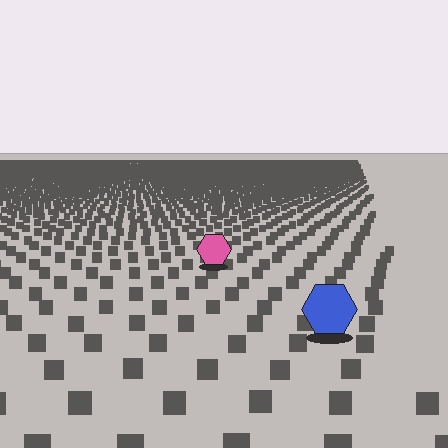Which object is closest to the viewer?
The blue hexagon is closest. The texture marks near it are larger and more spread out.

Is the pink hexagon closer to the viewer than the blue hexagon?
No. The blue hexagon is closer — you can tell from the texture gradient: the ground texture is coarser near it.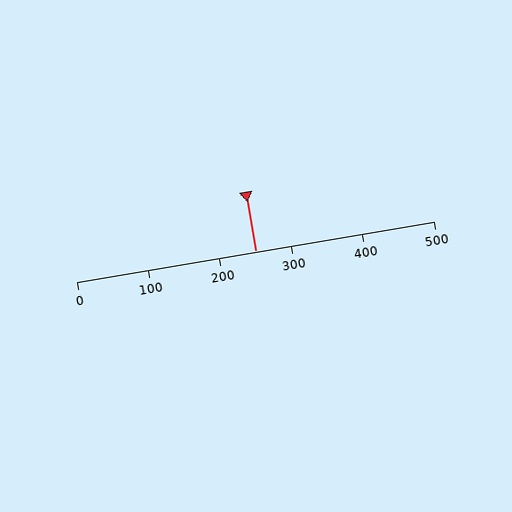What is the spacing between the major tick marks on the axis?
The major ticks are spaced 100 apart.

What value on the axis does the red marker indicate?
The marker indicates approximately 250.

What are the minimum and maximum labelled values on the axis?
The axis runs from 0 to 500.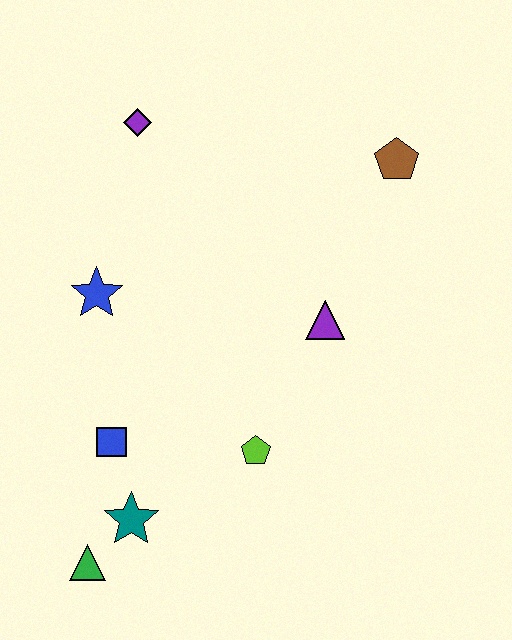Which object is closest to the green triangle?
The teal star is closest to the green triangle.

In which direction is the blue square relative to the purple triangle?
The blue square is to the left of the purple triangle.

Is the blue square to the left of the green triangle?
No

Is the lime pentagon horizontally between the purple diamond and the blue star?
No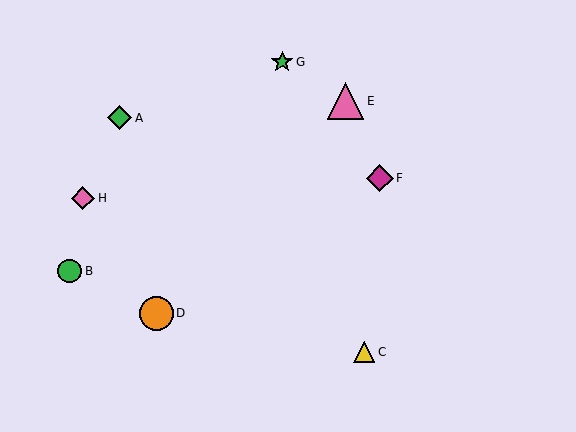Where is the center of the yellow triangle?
The center of the yellow triangle is at (364, 352).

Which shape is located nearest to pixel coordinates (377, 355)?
The yellow triangle (labeled C) at (364, 352) is nearest to that location.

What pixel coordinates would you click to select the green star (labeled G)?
Click at (282, 62) to select the green star G.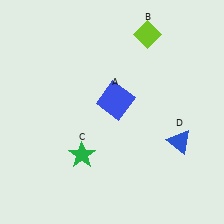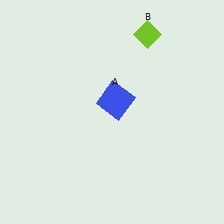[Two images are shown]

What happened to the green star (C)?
The green star (C) was removed in Image 2. It was in the bottom-left area of Image 1.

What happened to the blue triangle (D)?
The blue triangle (D) was removed in Image 2. It was in the bottom-right area of Image 1.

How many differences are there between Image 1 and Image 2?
There are 2 differences between the two images.